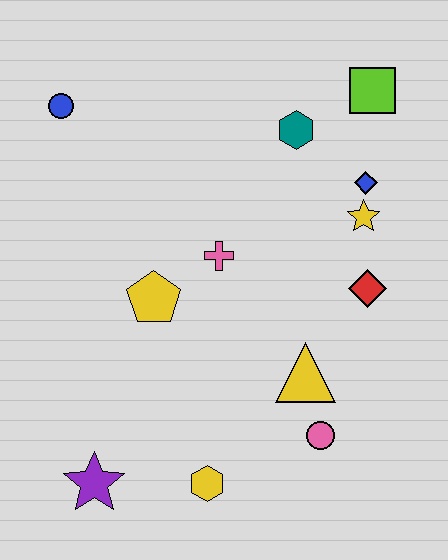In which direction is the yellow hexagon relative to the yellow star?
The yellow hexagon is below the yellow star.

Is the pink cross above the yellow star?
No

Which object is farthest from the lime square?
The purple star is farthest from the lime square.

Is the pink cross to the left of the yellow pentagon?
No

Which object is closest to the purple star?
The yellow hexagon is closest to the purple star.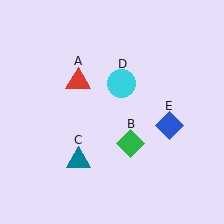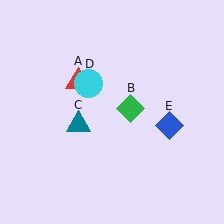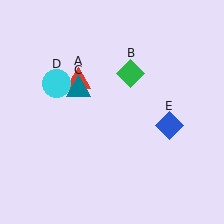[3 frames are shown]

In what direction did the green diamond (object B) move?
The green diamond (object B) moved up.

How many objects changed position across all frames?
3 objects changed position: green diamond (object B), teal triangle (object C), cyan circle (object D).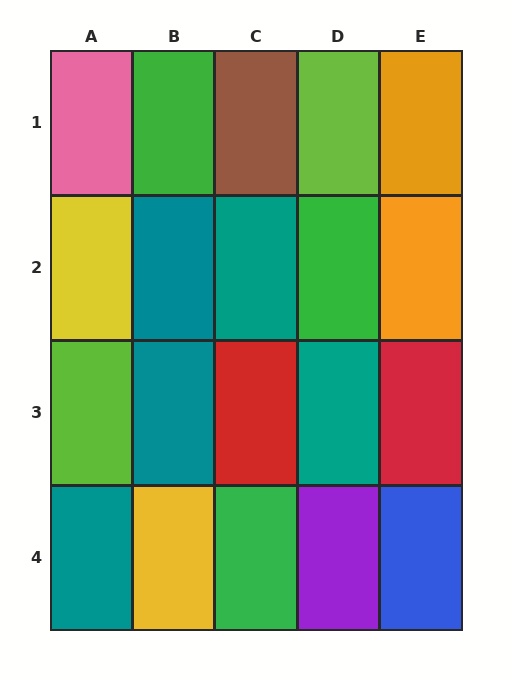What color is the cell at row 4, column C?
Green.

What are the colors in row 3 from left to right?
Lime, teal, red, teal, red.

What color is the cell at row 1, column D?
Lime.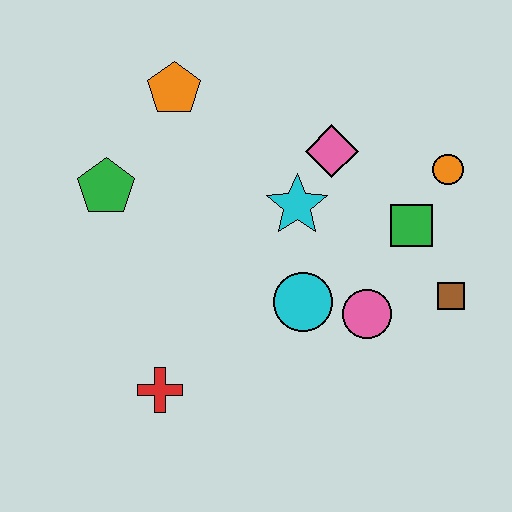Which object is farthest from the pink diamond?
The red cross is farthest from the pink diamond.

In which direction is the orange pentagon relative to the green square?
The orange pentagon is to the left of the green square.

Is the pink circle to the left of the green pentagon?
No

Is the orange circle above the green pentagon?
Yes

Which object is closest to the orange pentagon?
The green pentagon is closest to the orange pentagon.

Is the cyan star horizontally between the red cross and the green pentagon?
No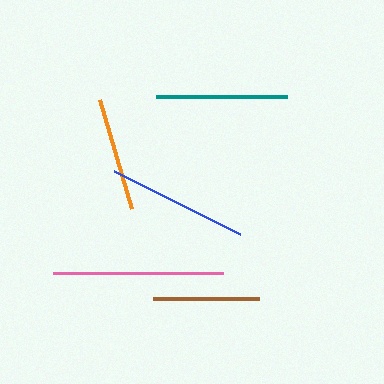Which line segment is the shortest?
The brown line is the shortest at approximately 106 pixels.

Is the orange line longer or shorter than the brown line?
The orange line is longer than the brown line.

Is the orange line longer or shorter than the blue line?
The blue line is longer than the orange line.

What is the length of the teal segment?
The teal segment is approximately 131 pixels long.